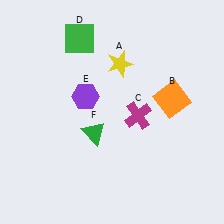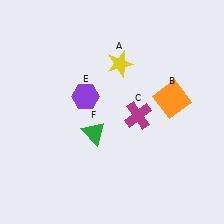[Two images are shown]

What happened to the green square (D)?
The green square (D) was removed in Image 2. It was in the top-left area of Image 1.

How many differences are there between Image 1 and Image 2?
There is 1 difference between the two images.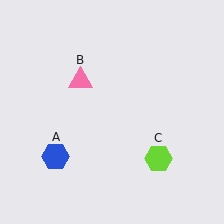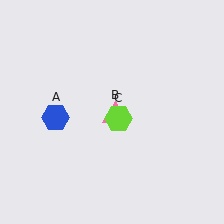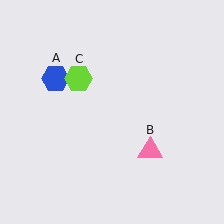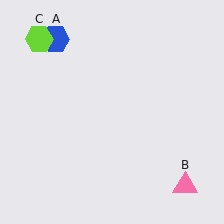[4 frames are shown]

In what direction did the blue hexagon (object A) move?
The blue hexagon (object A) moved up.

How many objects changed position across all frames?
3 objects changed position: blue hexagon (object A), pink triangle (object B), lime hexagon (object C).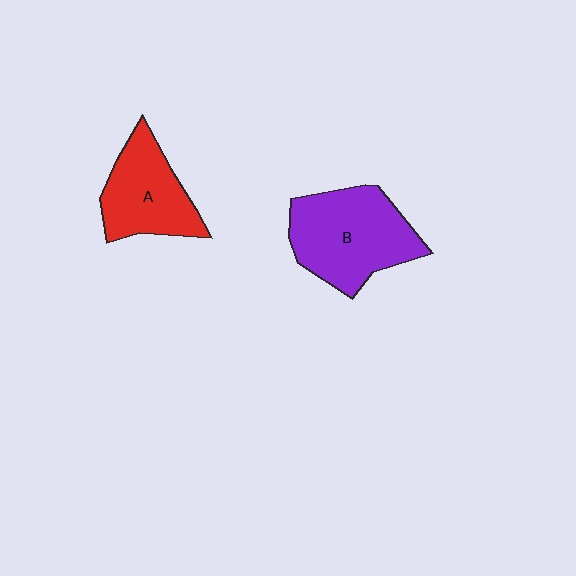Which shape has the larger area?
Shape B (purple).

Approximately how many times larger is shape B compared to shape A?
Approximately 1.3 times.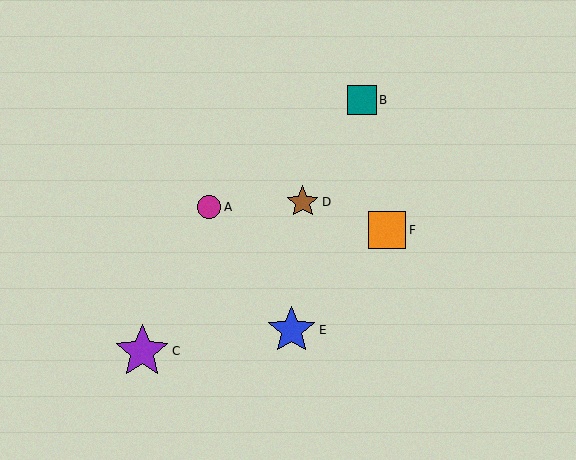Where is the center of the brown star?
The center of the brown star is at (303, 202).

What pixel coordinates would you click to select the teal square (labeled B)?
Click at (362, 100) to select the teal square B.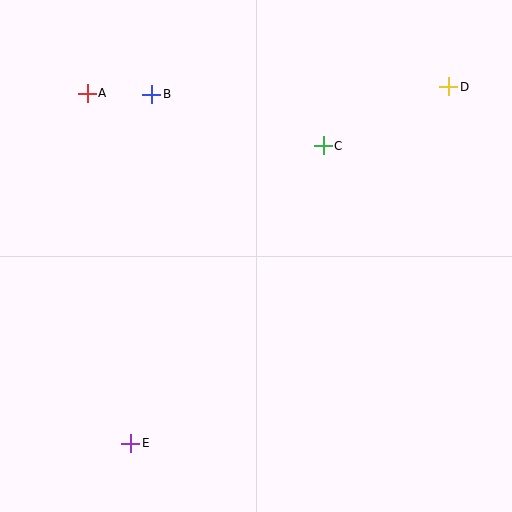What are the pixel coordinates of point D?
Point D is at (448, 87).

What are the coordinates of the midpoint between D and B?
The midpoint between D and B is at (300, 91).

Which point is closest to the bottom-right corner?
Point E is closest to the bottom-right corner.